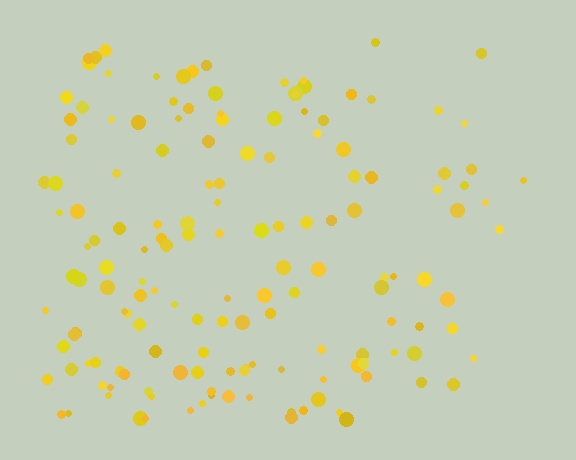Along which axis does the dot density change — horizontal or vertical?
Horizontal.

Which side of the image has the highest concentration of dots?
The left.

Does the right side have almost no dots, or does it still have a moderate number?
Still a moderate number, just noticeably fewer than the left.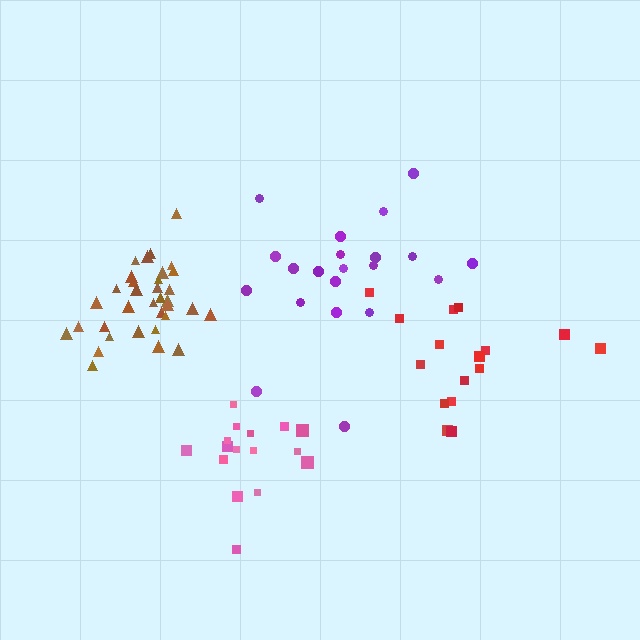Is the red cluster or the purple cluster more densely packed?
Red.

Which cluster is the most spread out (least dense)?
Purple.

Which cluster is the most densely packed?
Brown.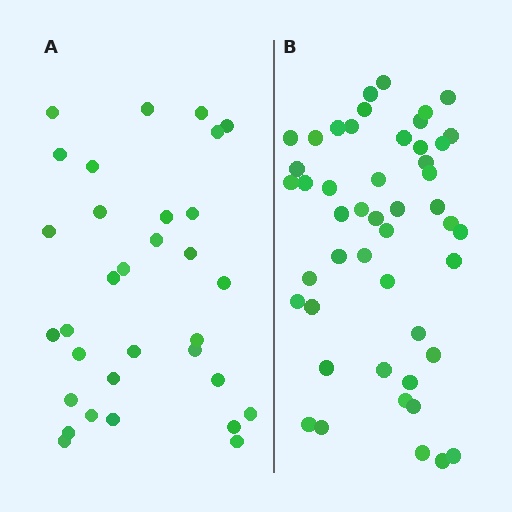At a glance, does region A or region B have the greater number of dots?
Region B (the right region) has more dots.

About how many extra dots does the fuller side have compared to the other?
Region B has approximately 15 more dots than region A.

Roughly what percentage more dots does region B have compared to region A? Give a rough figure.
About 50% more.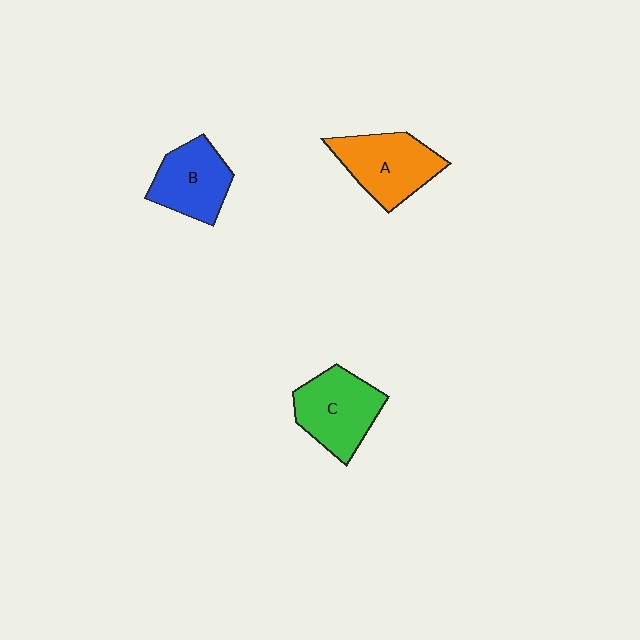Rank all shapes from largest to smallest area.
From largest to smallest: A (orange), C (green), B (blue).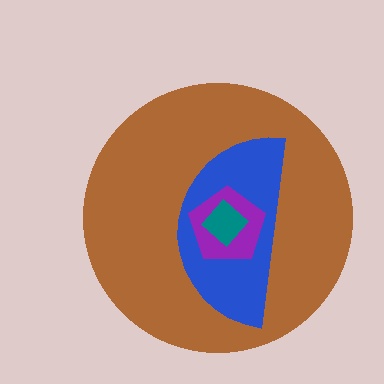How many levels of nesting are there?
4.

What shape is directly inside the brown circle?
The blue semicircle.